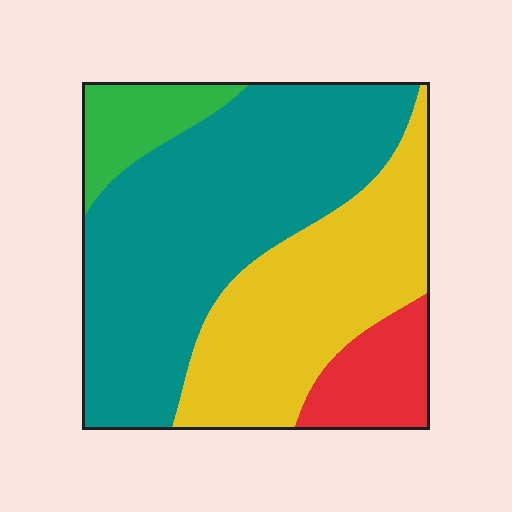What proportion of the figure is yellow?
Yellow takes up about one third (1/3) of the figure.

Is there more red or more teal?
Teal.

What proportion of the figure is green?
Green takes up less than a quarter of the figure.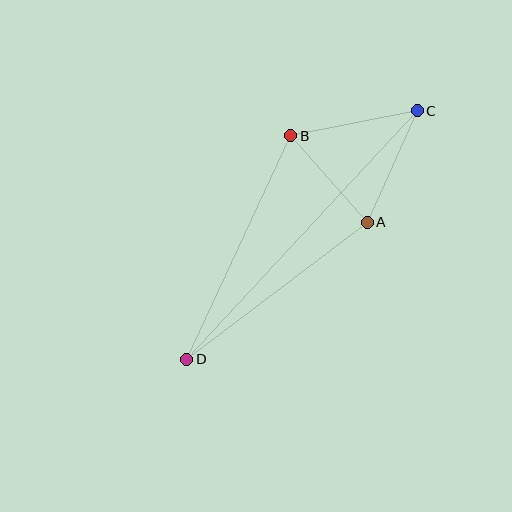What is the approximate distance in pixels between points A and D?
The distance between A and D is approximately 227 pixels.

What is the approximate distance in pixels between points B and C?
The distance between B and C is approximately 129 pixels.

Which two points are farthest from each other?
Points C and D are farthest from each other.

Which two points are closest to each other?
Points A and B are closest to each other.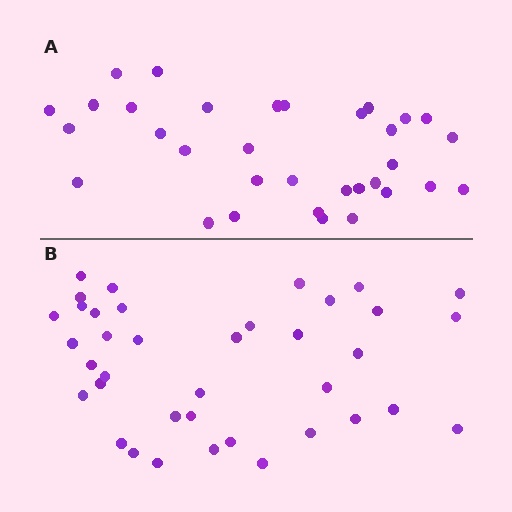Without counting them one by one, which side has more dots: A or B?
Region B (the bottom region) has more dots.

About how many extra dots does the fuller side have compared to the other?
Region B has about 5 more dots than region A.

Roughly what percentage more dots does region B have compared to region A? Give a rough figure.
About 15% more.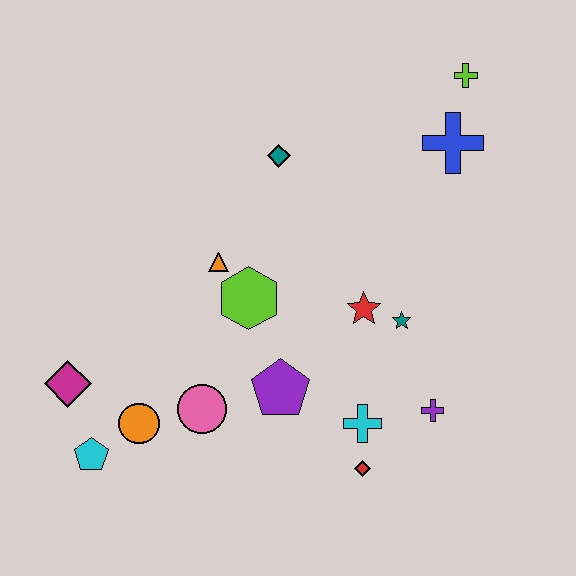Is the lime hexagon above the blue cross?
No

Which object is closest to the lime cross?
The blue cross is closest to the lime cross.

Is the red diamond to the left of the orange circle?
No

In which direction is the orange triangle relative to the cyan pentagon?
The orange triangle is above the cyan pentagon.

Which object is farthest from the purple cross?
The magenta diamond is farthest from the purple cross.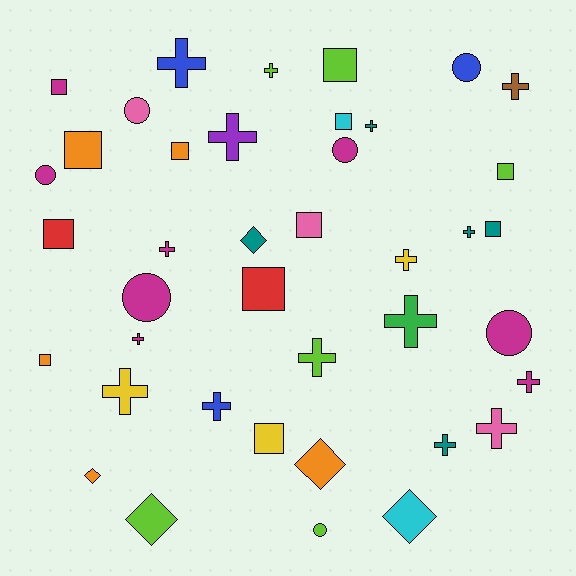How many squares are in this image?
There are 12 squares.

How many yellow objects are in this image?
There are 3 yellow objects.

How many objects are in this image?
There are 40 objects.